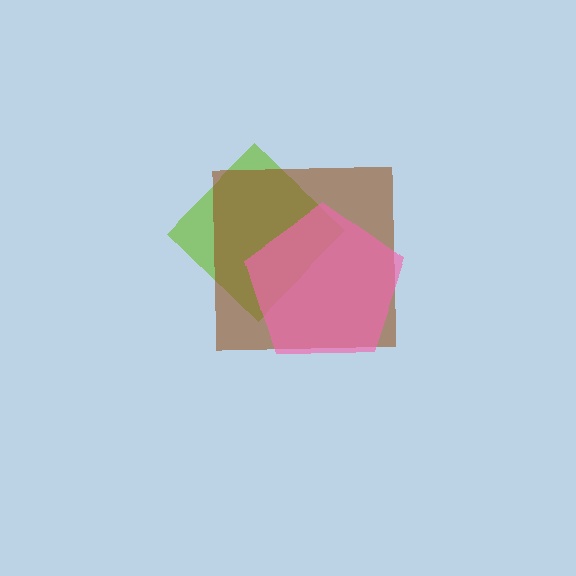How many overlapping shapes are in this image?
There are 3 overlapping shapes in the image.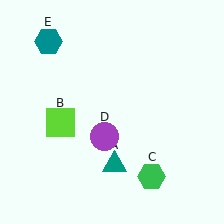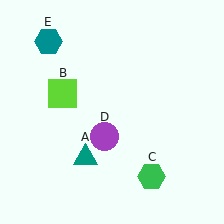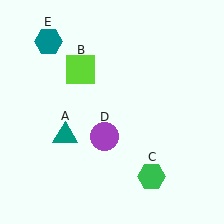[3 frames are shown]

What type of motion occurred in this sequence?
The teal triangle (object A), lime square (object B) rotated clockwise around the center of the scene.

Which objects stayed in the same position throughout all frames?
Green hexagon (object C) and purple circle (object D) and teal hexagon (object E) remained stationary.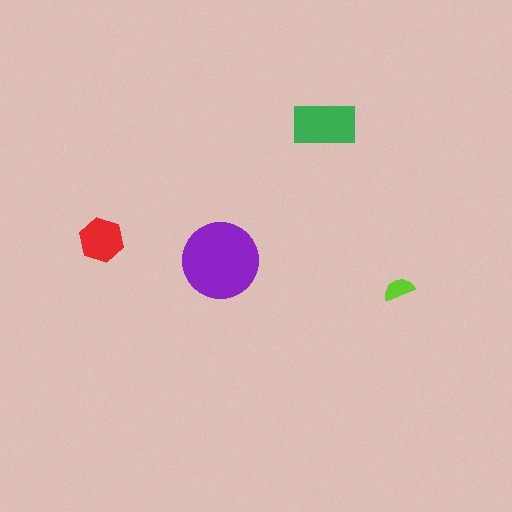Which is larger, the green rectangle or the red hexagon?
The green rectangle.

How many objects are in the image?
There are 4 objects in the image.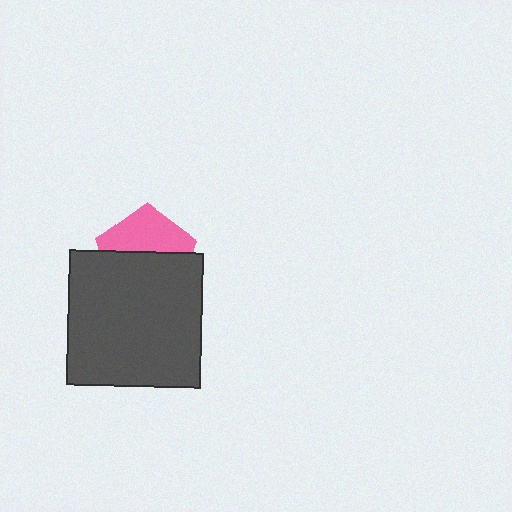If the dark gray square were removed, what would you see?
You would see the complete pink pentagon.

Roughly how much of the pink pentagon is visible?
A small part of it is visible (roughly 43%).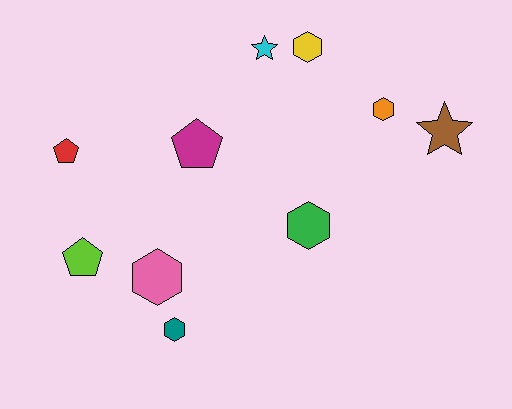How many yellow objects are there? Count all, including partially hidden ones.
There is 1 yellow object.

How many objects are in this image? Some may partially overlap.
There are 10 objects.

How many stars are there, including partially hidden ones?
There are 2 stars.